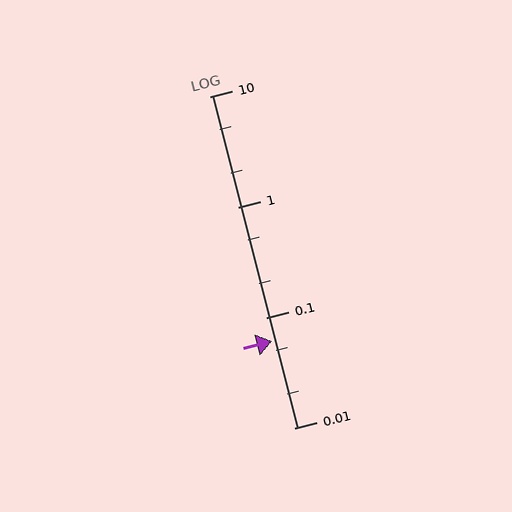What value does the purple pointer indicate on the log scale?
The pointer indicates approximately 0.061.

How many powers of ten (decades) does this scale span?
The scale spans 3 decades, from 0.01 to 10.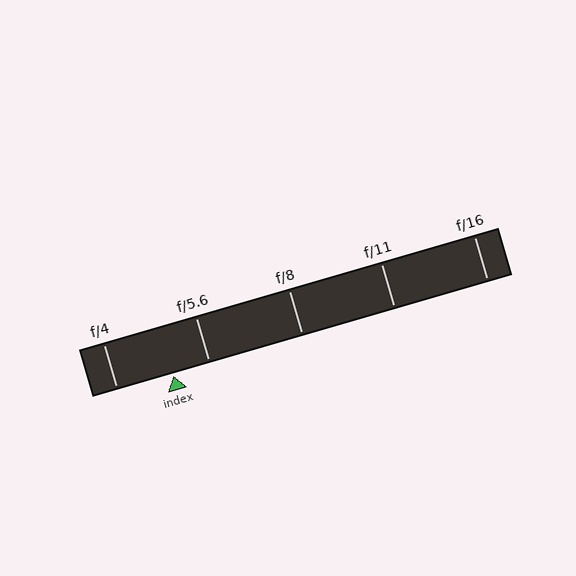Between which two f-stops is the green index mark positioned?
The index mark is between f/4 and f/5.6.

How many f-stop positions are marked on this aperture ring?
There are 5 f-stop positions marked.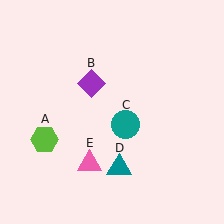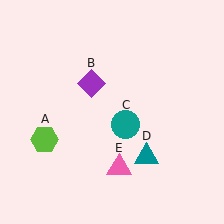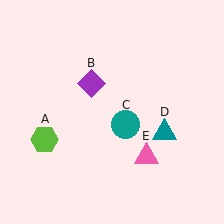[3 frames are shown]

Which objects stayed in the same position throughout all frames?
Lime hexagon (object A) and purple diamond (object B) and teal circle (object C) remained stationary.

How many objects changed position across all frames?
2 objects changed position: teal triangle (object D), pink triangle (object E).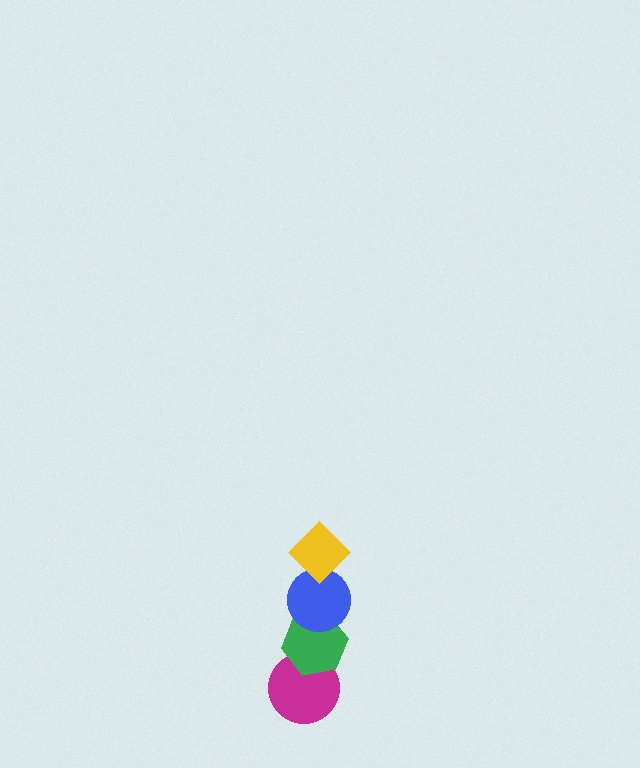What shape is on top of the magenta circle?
The green hexagon is on top of the magenta circle.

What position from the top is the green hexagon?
The green hexagon is 3rd from the top.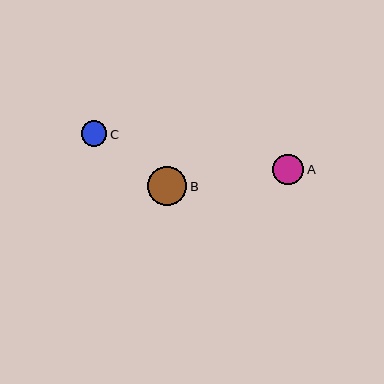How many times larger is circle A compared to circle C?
Circle A is approximately 1.2 times the size of circle C.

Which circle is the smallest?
Circle C is the smallest with a size of approximately 26 pixels.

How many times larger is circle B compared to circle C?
Circle B is approximately 1.5 times the size of circle C.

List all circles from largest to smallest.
From largest to smallest: B, A, C.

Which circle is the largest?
Circle B is the largest with a size of approximately 39 pixels.